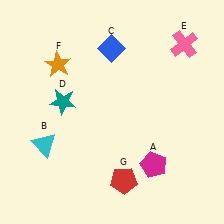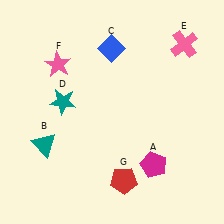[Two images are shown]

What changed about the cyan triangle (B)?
In Image 1, B is cyan. In Image 2, it changed to teal.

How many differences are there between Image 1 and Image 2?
There are 2 differences between the two images.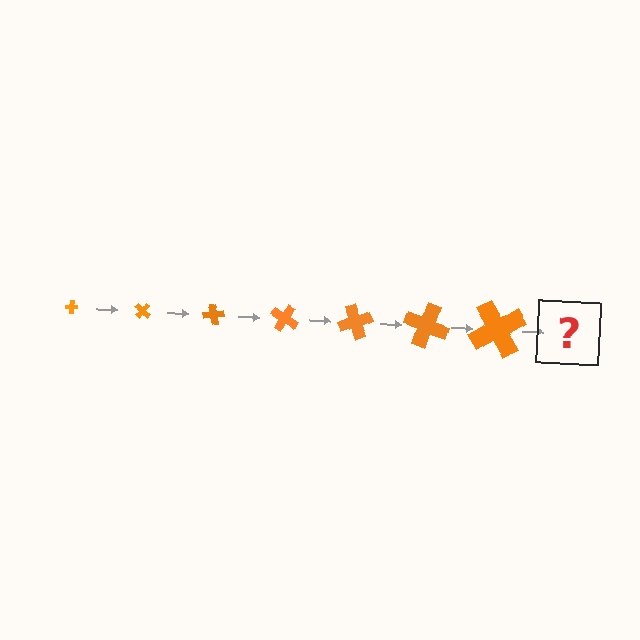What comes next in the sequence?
The next element should be a cross, larger than the previous one and rotated 280 degrees from the start.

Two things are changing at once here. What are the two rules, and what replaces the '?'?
The two rules are that the cross grows larger each step and it rotates 40 degrees each step. The '?' should be a cross, larger than the previous one and rotated 280 degrees from the start.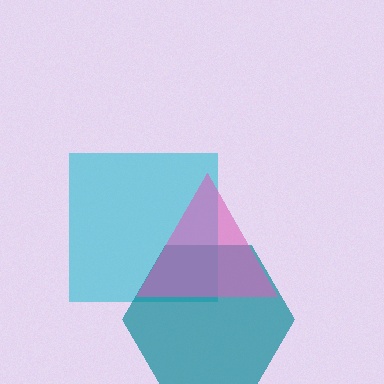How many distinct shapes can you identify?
There are 3 distinct shapes: a cyan square, a teal hexagon, a pink triangle.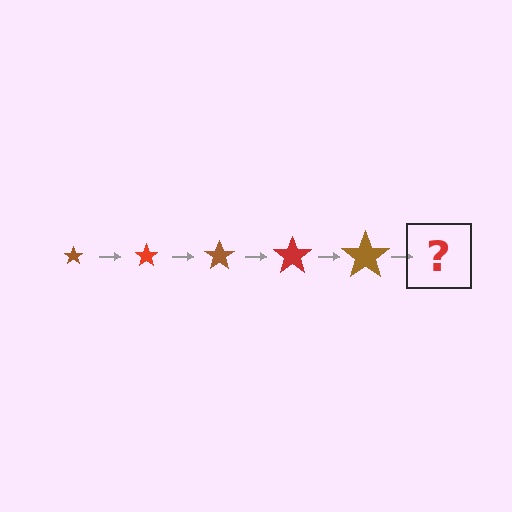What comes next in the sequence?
The next element should be a red star, larger than the previous one.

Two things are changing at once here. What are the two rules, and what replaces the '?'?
The two rules are that the star grows larger each step and the color cycles through brown and red. The '?' should be a red star, larger than the previous one.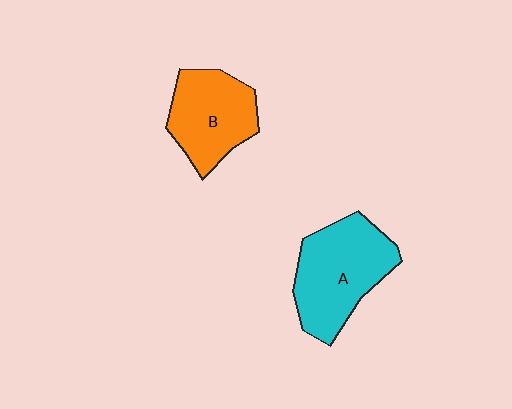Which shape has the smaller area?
Shape B (orange).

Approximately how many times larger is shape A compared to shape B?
Approximately 1.3 times.